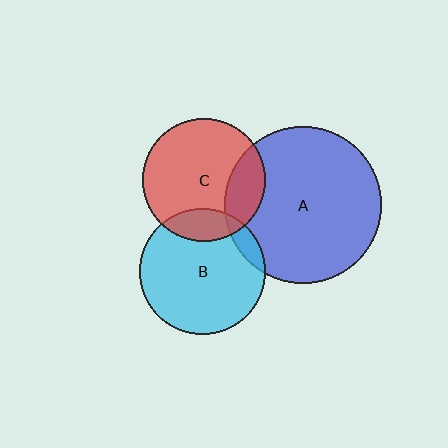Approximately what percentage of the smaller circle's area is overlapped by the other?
Approximately 15%.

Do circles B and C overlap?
Yes.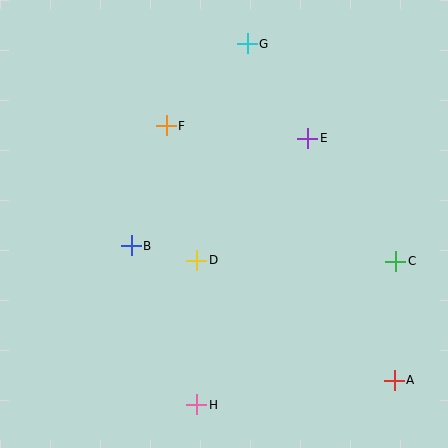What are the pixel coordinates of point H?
Point H is at (197, 405).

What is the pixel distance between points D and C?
The distance between D and C is 199 pixels.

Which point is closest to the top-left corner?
Point F is closest to the top-left corner.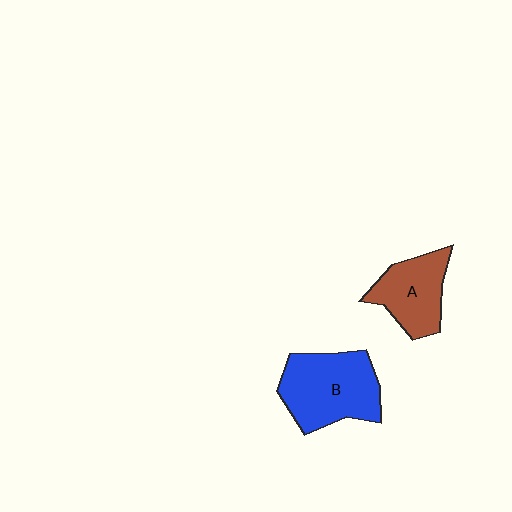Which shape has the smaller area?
Shape A (brown).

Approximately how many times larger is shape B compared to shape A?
Approximately 1.4 times.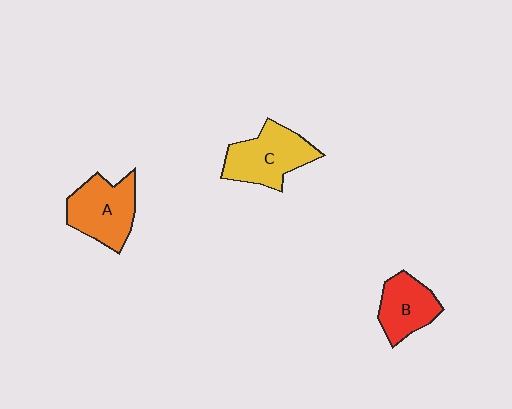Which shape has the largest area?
Shape C (yellow).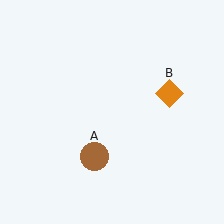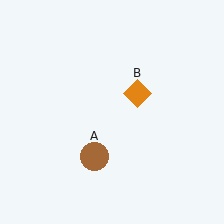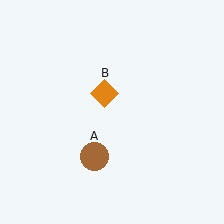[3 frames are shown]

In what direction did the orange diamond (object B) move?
The orange diamond (object B) moved left.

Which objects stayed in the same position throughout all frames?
Brown circle (object A) remained stationary.